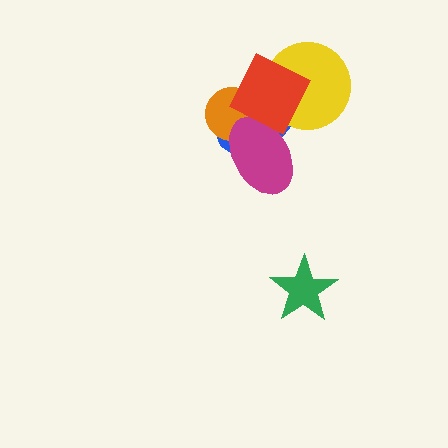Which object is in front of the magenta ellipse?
The red square is in front of the magenta ellipse.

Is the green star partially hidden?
No, no other shape covers it.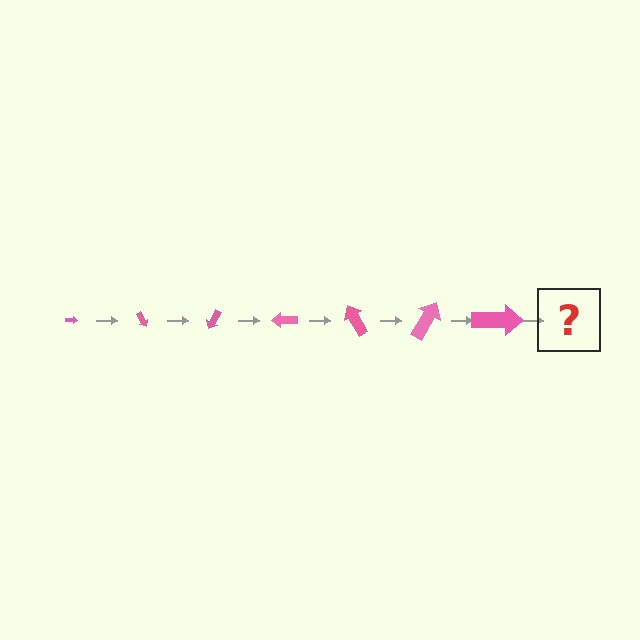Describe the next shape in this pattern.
It should be an arrow, larger than the previous one and rotated 420 degrees from the start.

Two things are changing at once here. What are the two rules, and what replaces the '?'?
The two rules are that the arrow grows larger each step and it rotates 60 degrees each step. The '?' should be an arrow, larger than the previous one and rotated 420 degrees from the start.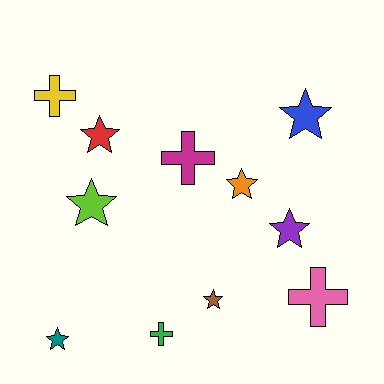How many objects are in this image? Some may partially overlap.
There are 11 objects.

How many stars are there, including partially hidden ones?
There are 7 stars.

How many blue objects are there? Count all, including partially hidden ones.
There is 1 blue object.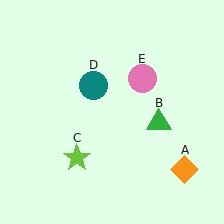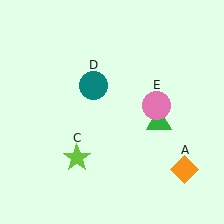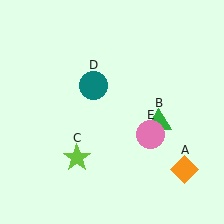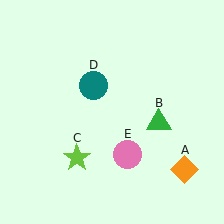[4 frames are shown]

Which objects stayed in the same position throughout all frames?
Orange diamond (object A) and green triangle (object B) and lime star (object C) and teal circle (object D) remained stationary.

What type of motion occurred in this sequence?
The pink circle (object E) rotated clockwise around the center of the scene.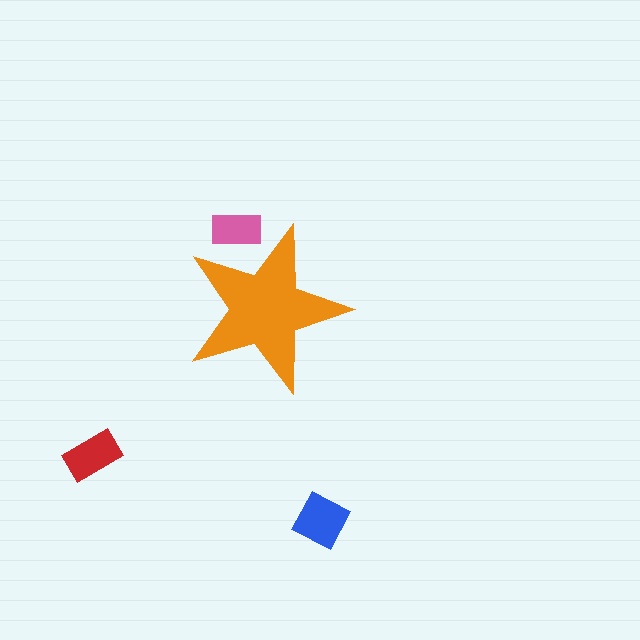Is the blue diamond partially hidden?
No, the blue diamond is fully visible.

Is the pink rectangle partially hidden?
Yes, the pink rectangle is partially hidden behind the orange star.